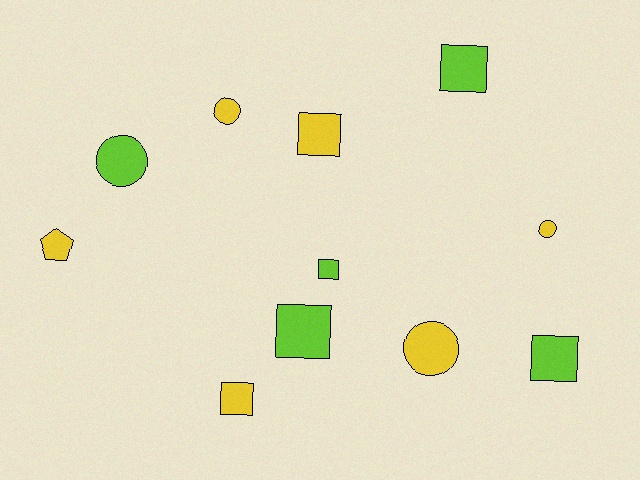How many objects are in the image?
There are 11 objects.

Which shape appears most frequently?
Square, with 6 objects.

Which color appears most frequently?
Yellow, with 6 objects.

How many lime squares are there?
There are 4 lime squares.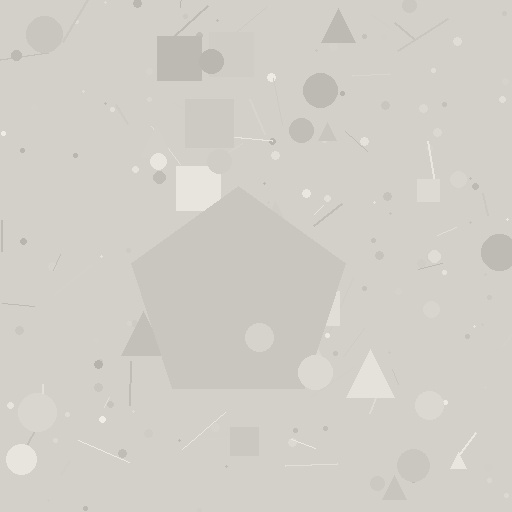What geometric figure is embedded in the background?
A pentagon is embedded in the background.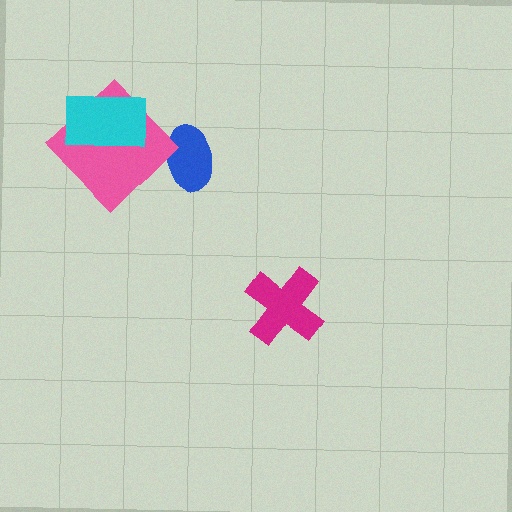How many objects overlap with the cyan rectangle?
1 object overlaps with the cyan rectangle.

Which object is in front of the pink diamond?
The cyan rectangle is in front of the pink diamond.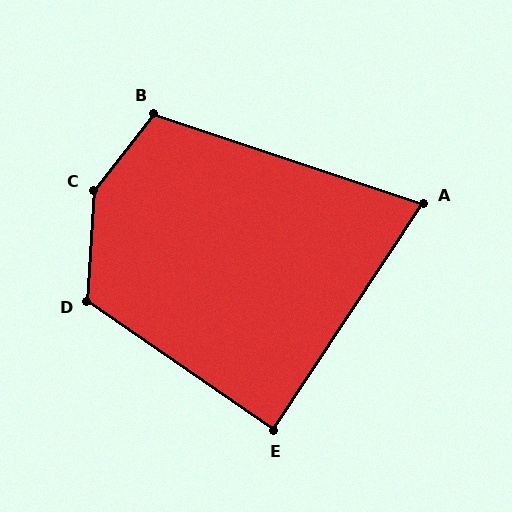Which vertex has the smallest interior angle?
A, at approximately 75 degrees.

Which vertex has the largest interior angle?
C, at approximately 145 degrees.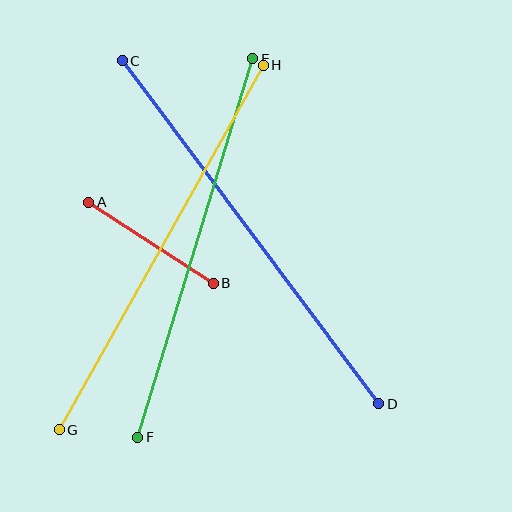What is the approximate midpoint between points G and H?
The midpoint is at approximately (161, 247) pixels.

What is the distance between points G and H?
The distance is approximately 418 pixels.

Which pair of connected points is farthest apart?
Points C and D are farthest apart.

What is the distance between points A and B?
The distance is approximately 149 pixels.